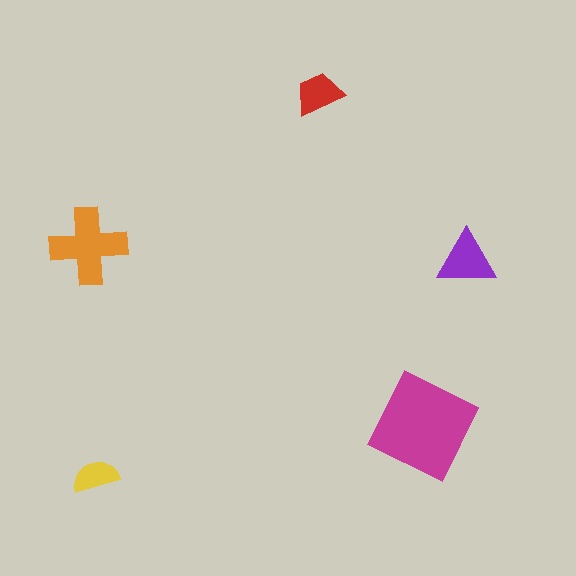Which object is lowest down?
The yellow semicircle is bottommost.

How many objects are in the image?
There are 5 objects in the image.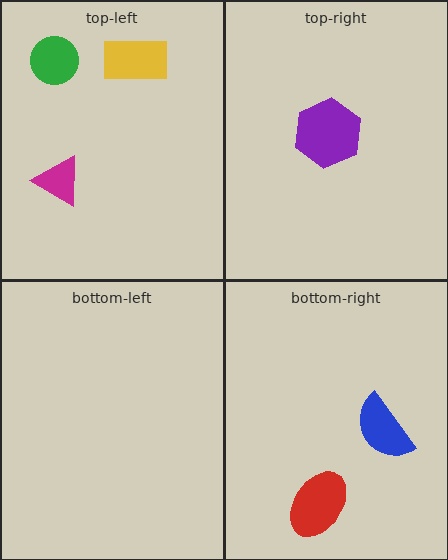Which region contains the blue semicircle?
The bottom-right region.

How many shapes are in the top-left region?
3.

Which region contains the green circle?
The top-left region.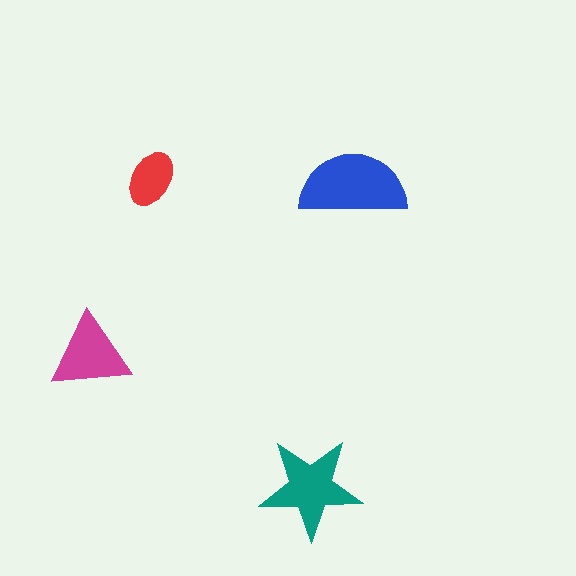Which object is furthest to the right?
The blue semicircle is rightmost.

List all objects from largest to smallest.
The blue semicircle, the teal star, the magenta triangle, the red ellipse.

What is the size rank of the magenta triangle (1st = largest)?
3rd.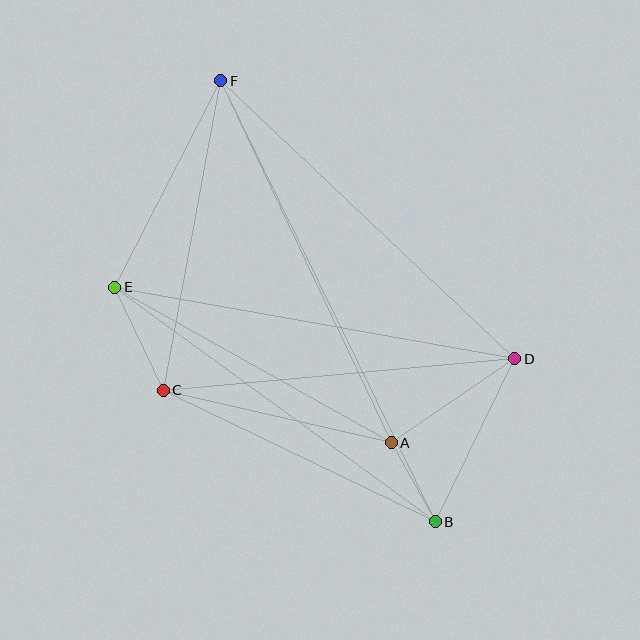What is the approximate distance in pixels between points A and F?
The distance between A and F is approximately 400 pixels.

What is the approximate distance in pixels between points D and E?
The distance between D and E is approximately 406 pixels.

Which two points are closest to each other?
Points A and B are closest to each other.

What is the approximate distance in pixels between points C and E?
The distance between C and E is approximately 114 pixels.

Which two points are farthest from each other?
Points B and F are farthest from each other.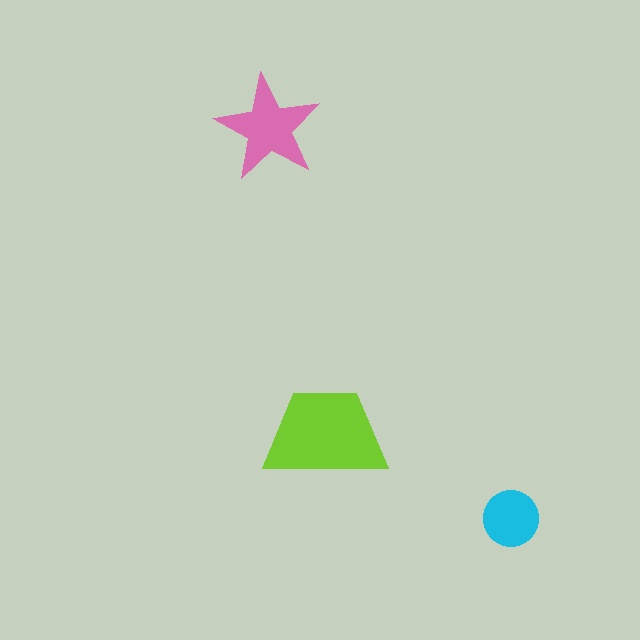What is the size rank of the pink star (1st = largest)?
2nd.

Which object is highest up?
The pink star is topmost.